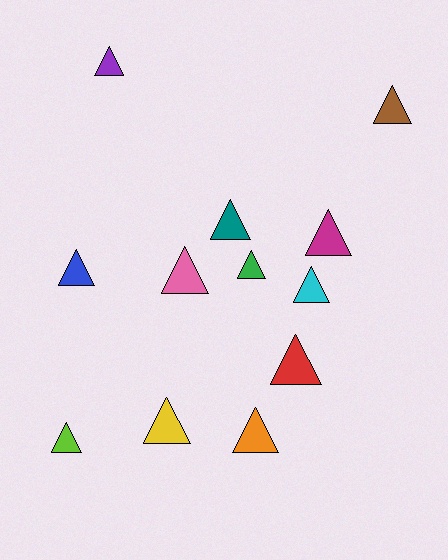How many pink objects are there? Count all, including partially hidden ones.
There is 1 pink object.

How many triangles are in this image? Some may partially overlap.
There are 12 triangles.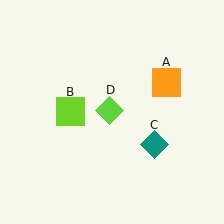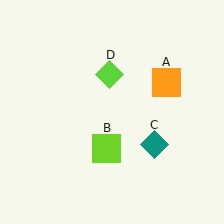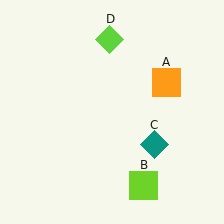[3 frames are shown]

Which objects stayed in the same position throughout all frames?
Orange square (object A) and teal diamond (object C) remained stationary.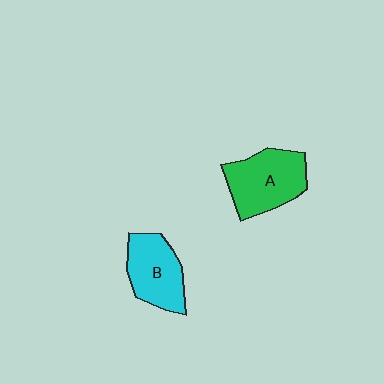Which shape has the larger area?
Shape A (green).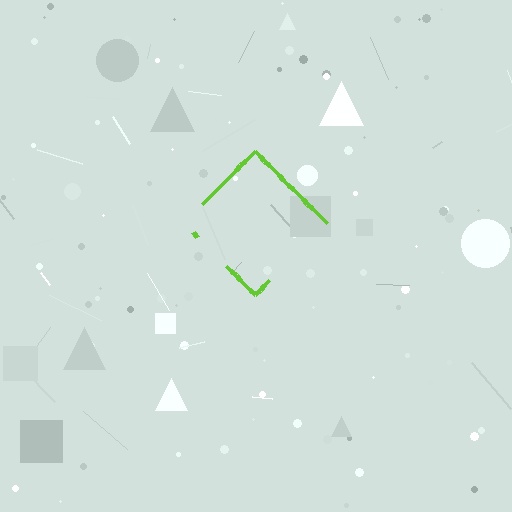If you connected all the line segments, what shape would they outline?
They would outline a diamond.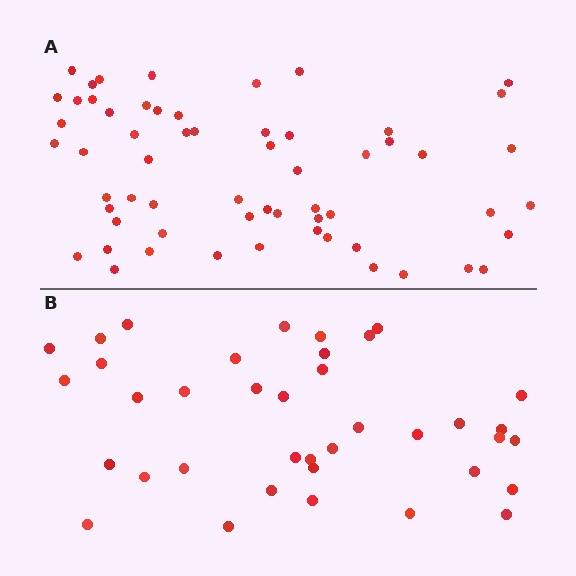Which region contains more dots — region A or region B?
Region A (the top region) has more dots.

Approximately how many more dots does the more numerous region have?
Region A has approximately 20 more dots than region B.